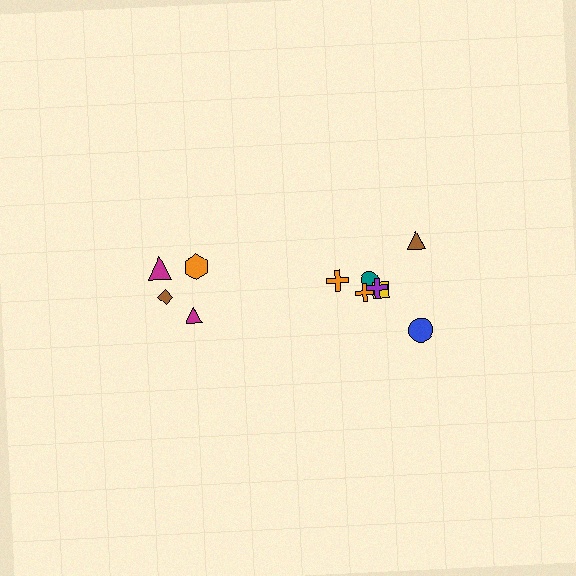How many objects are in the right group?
There are 7 objects.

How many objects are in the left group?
There are 4 objects.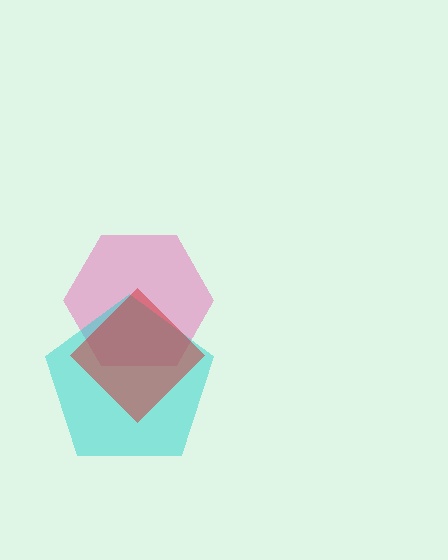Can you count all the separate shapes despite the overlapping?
Yes, there are 3 separate shapes.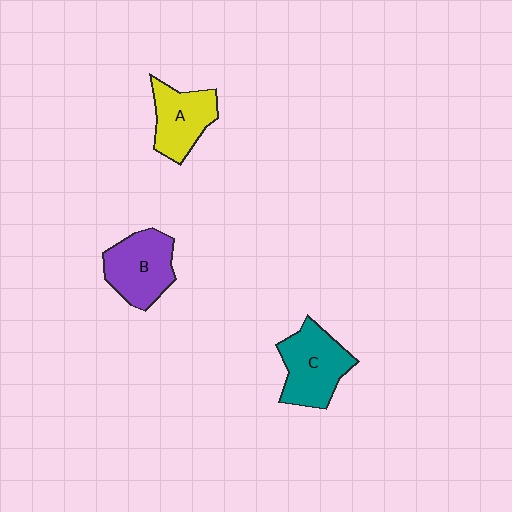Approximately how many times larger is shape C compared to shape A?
Approximately 1.2 times.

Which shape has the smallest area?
Shape A (yellow).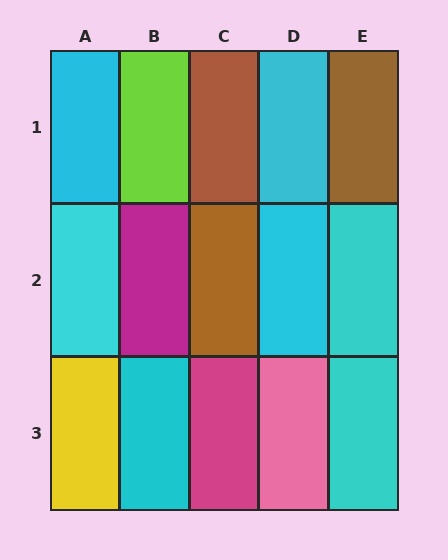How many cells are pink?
1 cell is pink.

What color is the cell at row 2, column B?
Magenta.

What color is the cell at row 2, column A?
Cyan.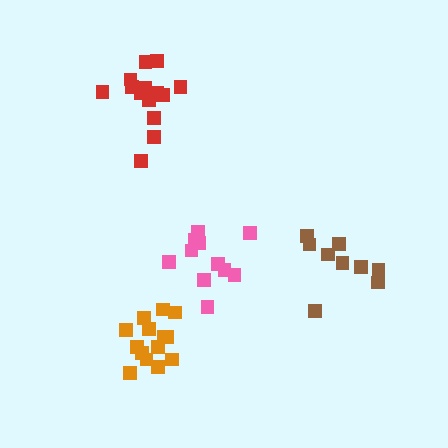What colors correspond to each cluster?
The clusters are colored: pink, brown, orange, red.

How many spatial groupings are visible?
There are 4 spatial groupings.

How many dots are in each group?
Group 1: 11 dots, Group 2: 9 dots, Group 3: 14 dots, Group 4: 14 dots (48 total).